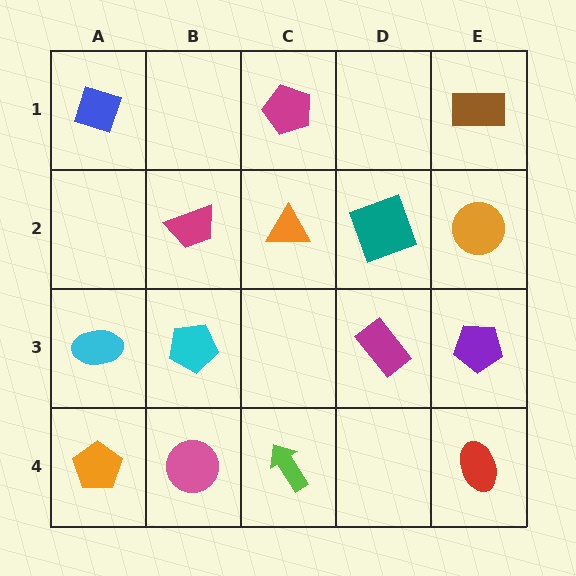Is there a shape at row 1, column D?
No, that cell is empty.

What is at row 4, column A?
An orange pentagon.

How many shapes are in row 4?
4 shapes.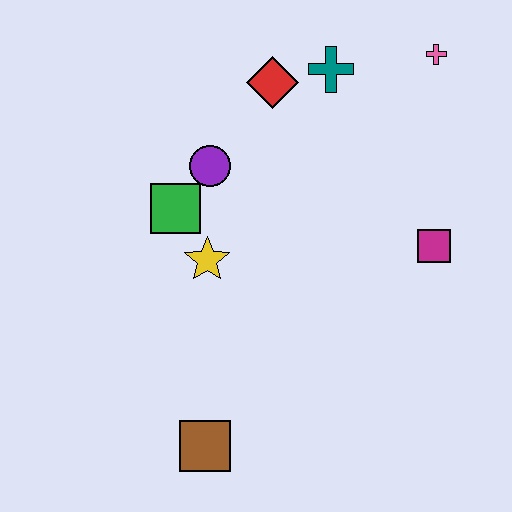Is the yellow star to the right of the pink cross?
No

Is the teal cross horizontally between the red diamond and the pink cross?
Yes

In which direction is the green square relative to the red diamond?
The green square is below the red diamond.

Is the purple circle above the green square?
Yes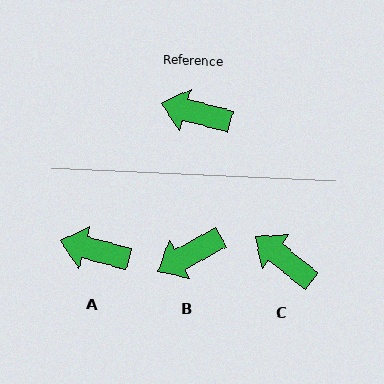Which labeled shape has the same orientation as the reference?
A.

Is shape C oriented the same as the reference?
No, it is off by about 24 degrees.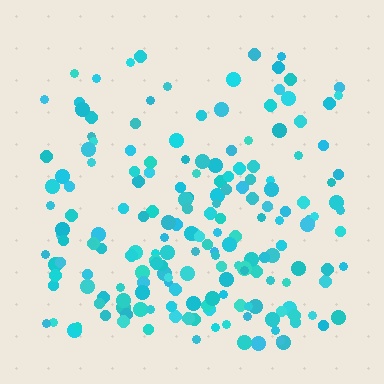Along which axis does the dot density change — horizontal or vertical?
Vertical.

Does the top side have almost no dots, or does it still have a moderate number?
Still a moderate number, just noticeably fewer than the bottom.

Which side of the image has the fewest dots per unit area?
The top.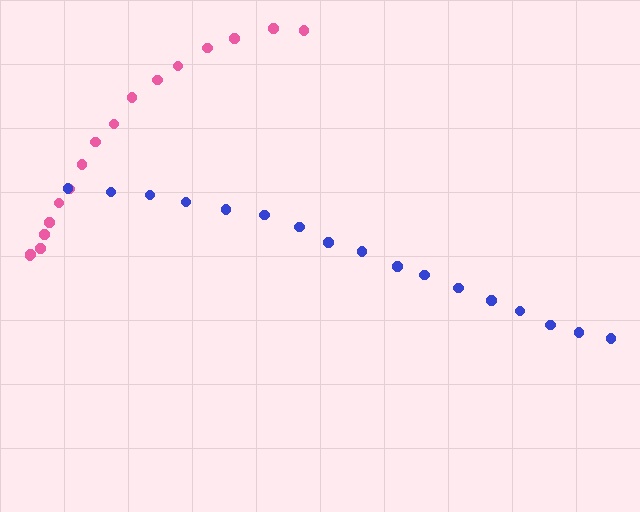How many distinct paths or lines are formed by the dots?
There are 2 distinct paths.